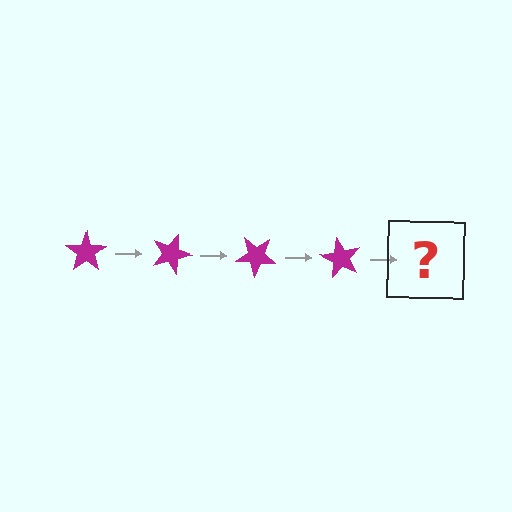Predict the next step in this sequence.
The next step is a magenta star rotated 80 degrees.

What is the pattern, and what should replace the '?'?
The pattern is that the star rotates 20 degrees each step. The '?' should be a magenta star rotated 80 degrees.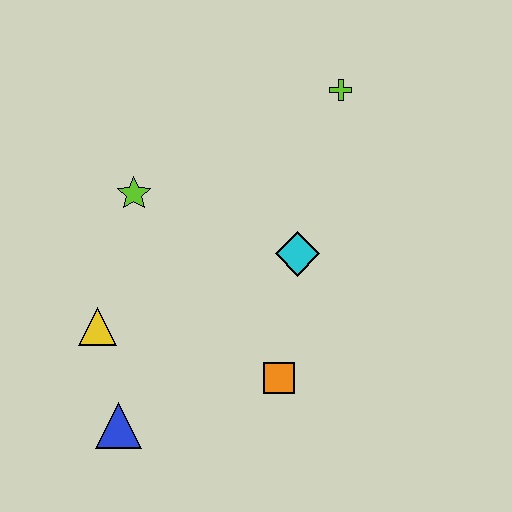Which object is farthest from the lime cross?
The blue triangle is farthest from the lime cross.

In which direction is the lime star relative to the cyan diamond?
The lime star is to the left of the cyan diamond.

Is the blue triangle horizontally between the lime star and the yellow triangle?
Yes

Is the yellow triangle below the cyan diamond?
Yes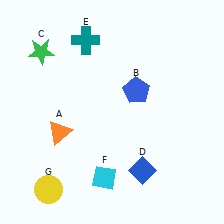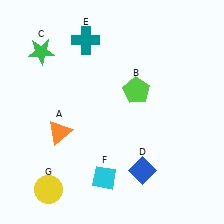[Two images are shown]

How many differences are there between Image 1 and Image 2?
There is 1 difference between the two images.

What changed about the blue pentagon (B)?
In Image 1, B is blue. In Image 2, it changed to lime.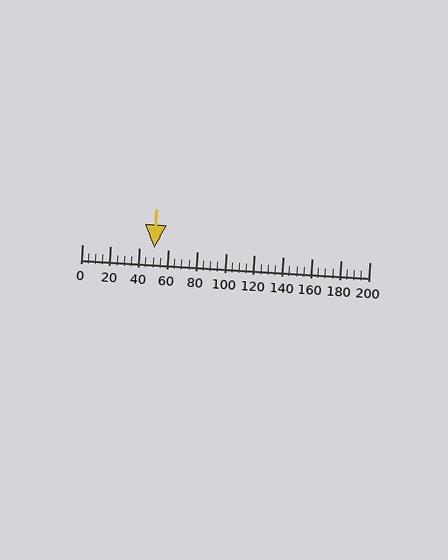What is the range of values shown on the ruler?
The ruler shows values from 0 to 200.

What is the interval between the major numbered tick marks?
The major tick marks are spaced 20 units apart.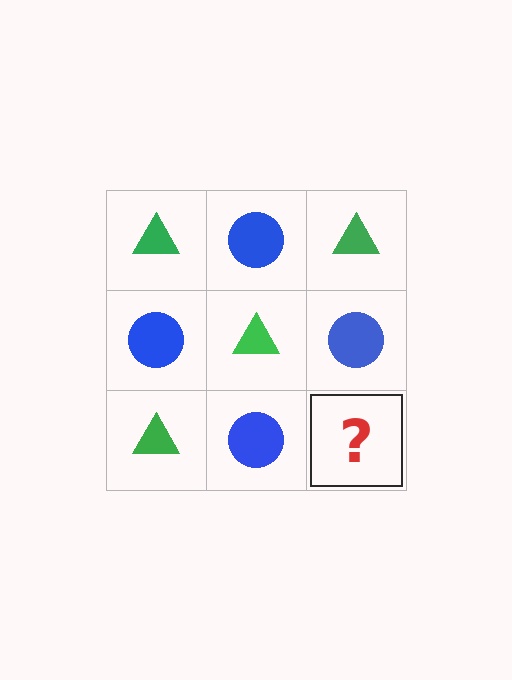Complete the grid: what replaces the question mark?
The question mark should be replaced with a green triangle.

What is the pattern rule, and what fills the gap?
The rule is that it alternates green triangle and blue circle in a checkerboard pattern. The gap should be filled with a green triangle.